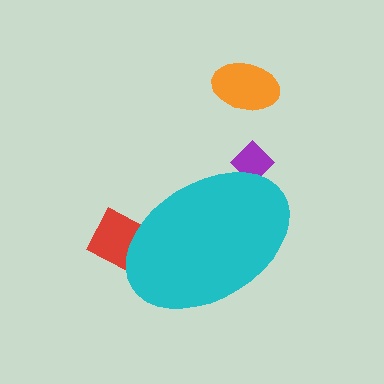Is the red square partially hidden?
Yes, the red square is partially hidden behind the cyan ellipse.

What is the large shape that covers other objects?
A cyan ellipse.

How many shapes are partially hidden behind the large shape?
2 shapes are partially hidden.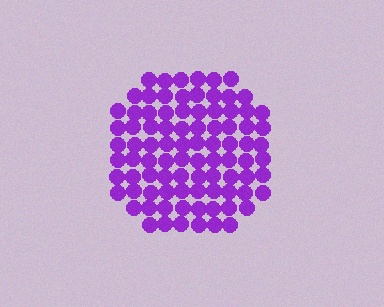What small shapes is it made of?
It is made of small circles.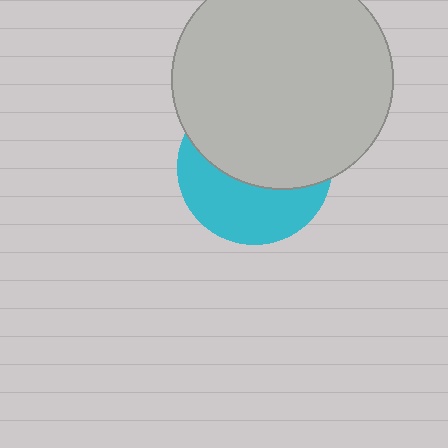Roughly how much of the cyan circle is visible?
A small part of it is visible (roughly 43%).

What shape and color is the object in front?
The object in front is a light gray circle.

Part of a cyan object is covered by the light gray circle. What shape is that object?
It is a circle.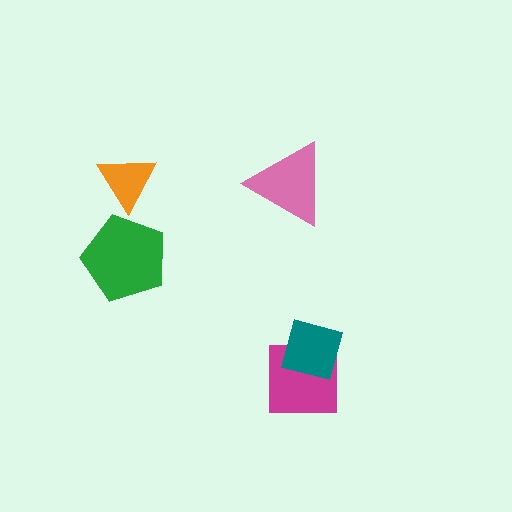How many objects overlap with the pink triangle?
0 objects overlap with the pink triangle.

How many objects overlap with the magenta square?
1 object overlaps with the magenta square.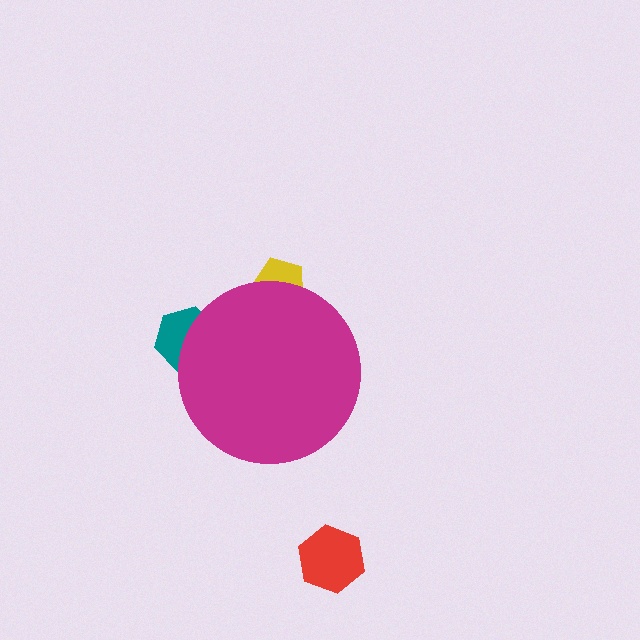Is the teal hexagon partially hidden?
Yes, the teal hexagon is partially hidden behind the magenta circle.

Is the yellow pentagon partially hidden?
Yes, the yellow pentagon is partially hidden behind the magenta circle.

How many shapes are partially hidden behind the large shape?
2 shapes are partially hidden.